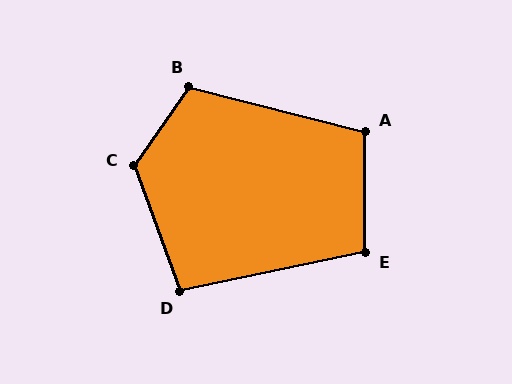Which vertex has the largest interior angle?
C, at approximately 125 degrees.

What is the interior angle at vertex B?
Approximately 111 degrees (obtuse).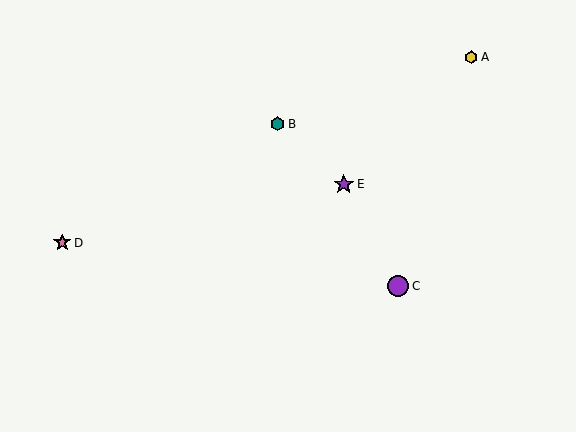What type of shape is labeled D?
Shape D is a pink star.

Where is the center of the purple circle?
The center of the purple circle is at (398, 286).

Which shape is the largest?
The purple circle (labeled C) is the largest.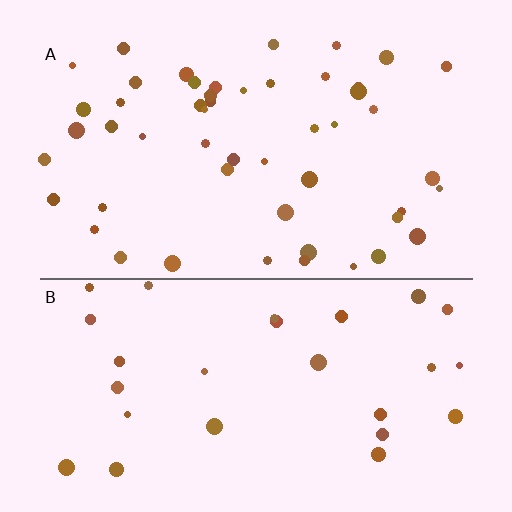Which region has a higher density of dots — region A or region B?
A (the top).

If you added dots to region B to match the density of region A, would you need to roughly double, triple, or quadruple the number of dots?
Approximately double.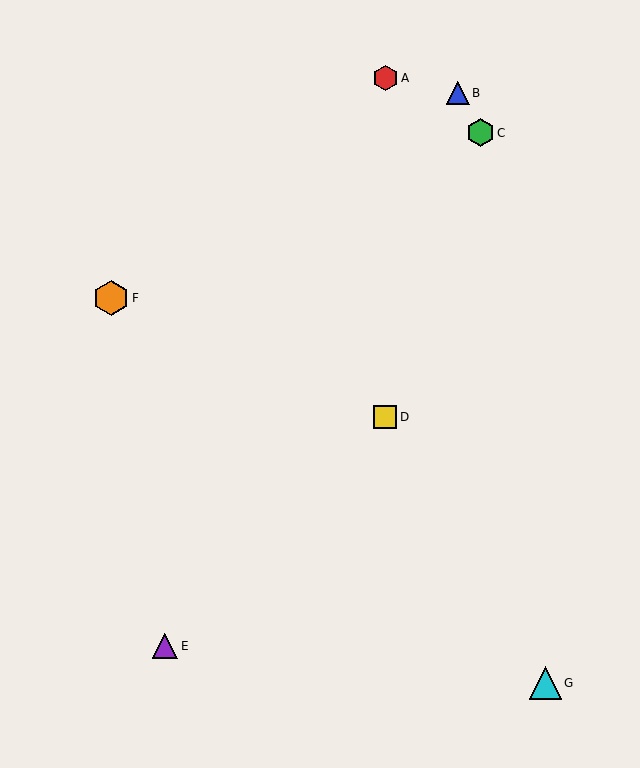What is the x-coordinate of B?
Object B is at x≈458.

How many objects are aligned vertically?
2 objects (A, D) are aligned vertically.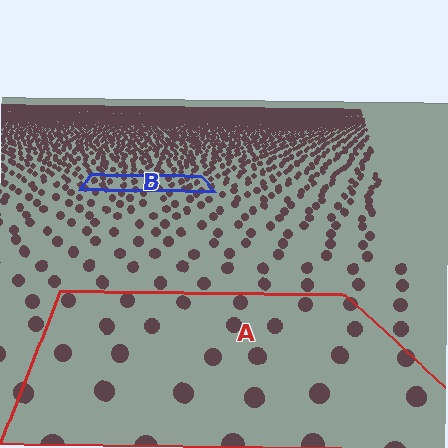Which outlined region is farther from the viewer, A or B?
Region B is farther from the viewer — the texture elements inside it appear smaller and more densely packed.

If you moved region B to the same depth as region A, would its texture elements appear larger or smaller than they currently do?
They would appear larger. At a closer depth, the same texture elements are projected at a bigger on-screen size.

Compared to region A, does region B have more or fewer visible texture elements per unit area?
Region B has more texture elements per unit area — they are packed more densely because it is farther away.